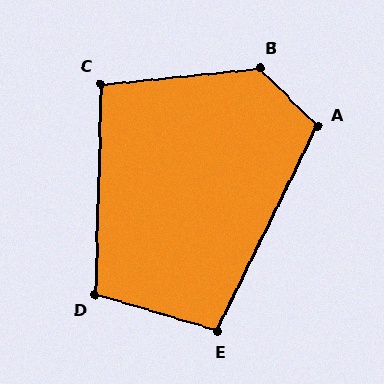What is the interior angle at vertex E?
Approximately 99 degrees (obtuse).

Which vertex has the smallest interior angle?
C, at approximately 97 degrees.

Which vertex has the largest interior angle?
B, at approximately 129 degrees.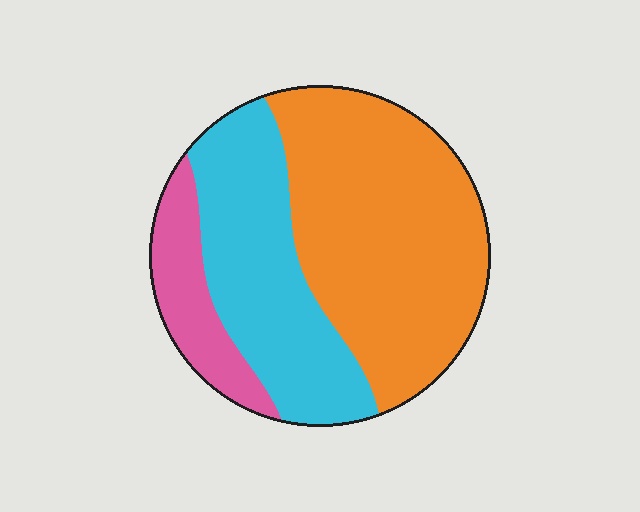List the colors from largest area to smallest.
From largest to smallest: orange, cyan, pink.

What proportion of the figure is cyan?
Cyan takes up about one third (1/3) of the figure.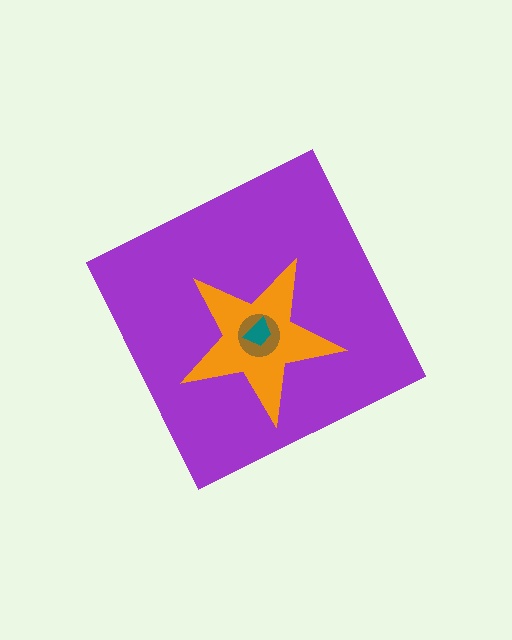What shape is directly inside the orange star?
The brown circle.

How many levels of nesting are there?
4.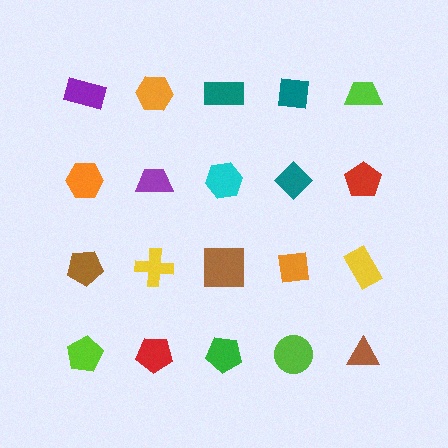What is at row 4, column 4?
A lime circle.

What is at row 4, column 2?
A red pentagon.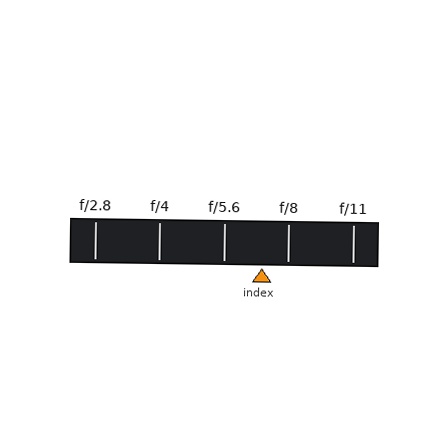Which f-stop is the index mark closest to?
The index mark is closest to f/8.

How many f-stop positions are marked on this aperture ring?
There are 5 f-stop positions marked.